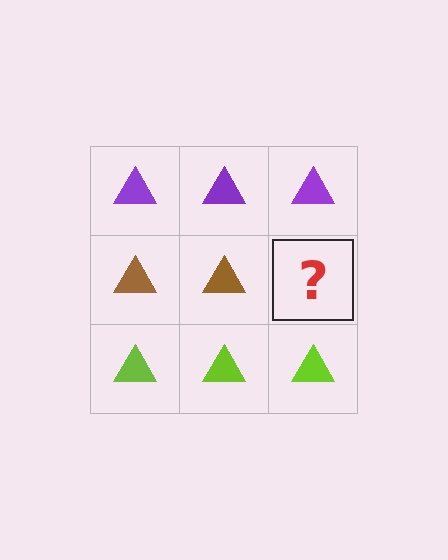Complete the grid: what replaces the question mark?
The question mark should be replaced with a brown triangle.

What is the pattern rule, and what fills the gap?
The rule is that each row has a consistent color. The gap should be filled with a brown triangle.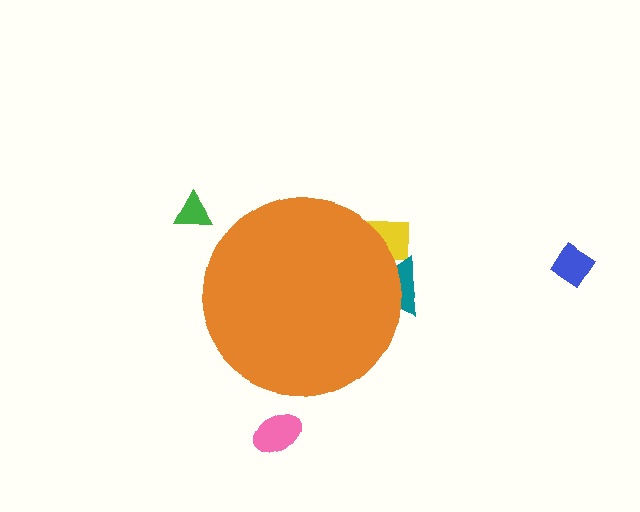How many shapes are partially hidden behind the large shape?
2 shapes are partially hidden.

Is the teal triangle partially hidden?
Yes, the teal triangle is partially hidden behind the orange circle.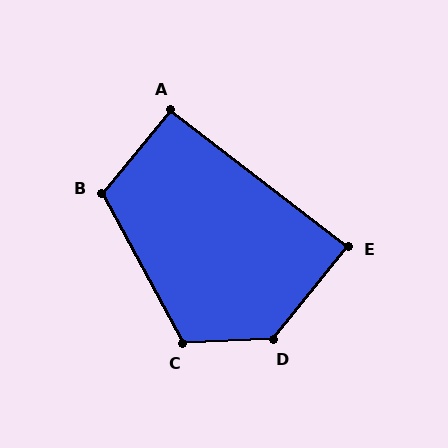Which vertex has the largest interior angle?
D, at approximately 130 degrees.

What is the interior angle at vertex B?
Approximately 112 degrees (obtuse).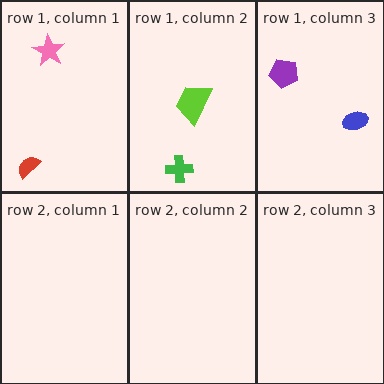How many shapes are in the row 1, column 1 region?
2.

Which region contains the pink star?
The row 1, column 1 region.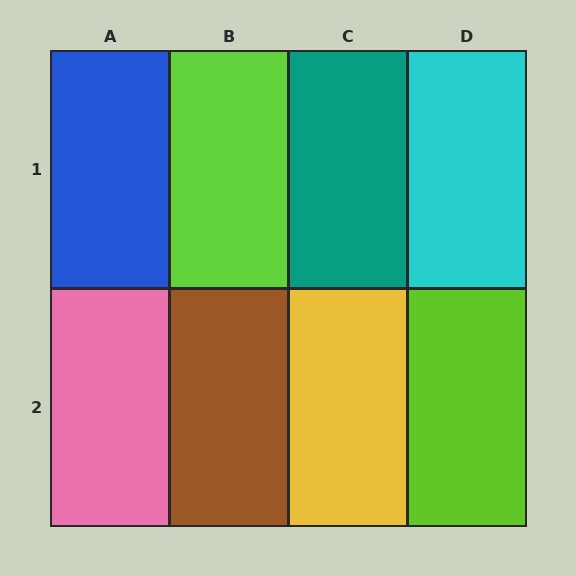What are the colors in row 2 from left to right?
Pink, brown, yellow, lime.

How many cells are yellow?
1 cell is yellow.